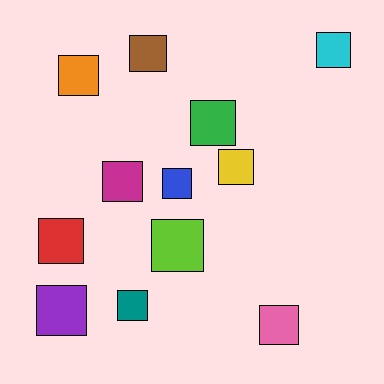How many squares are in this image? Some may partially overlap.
There are 12 squares.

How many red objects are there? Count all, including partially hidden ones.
There is 1 red object.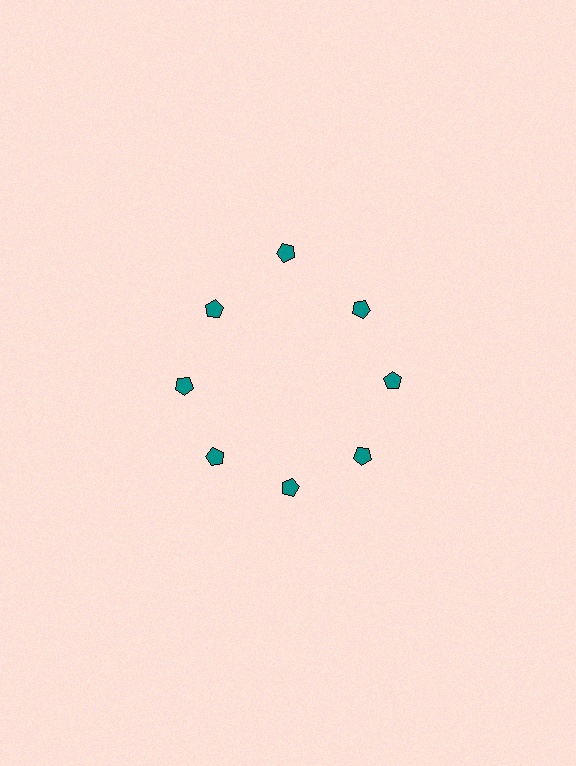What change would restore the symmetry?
The symmetry would be restored by moving it inward, back onto the ring so that all 8 pentagons sit at equal angles and equal distance from the center.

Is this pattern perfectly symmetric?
No. The 8 teal pentagons are arranged in a ring, but one element near the 12 o'clock position is pushed outward from the center, breaking the 8-fold rotational symmetry.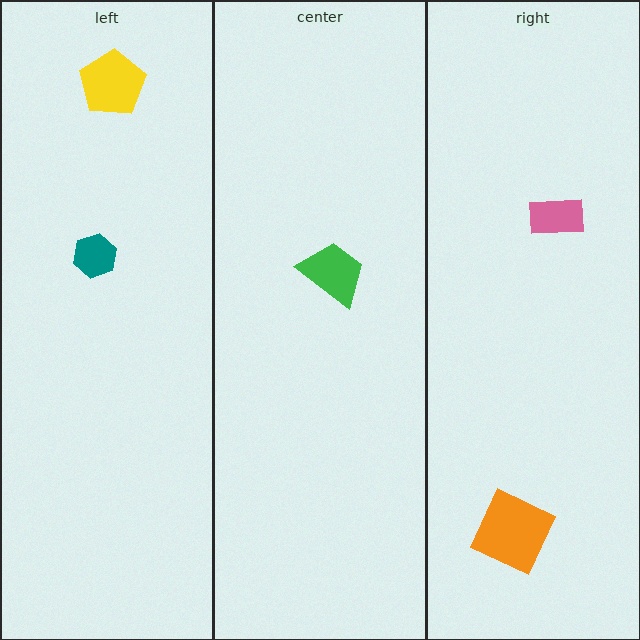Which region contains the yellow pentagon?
The left region.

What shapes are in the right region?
The orange square, the pink rectangle.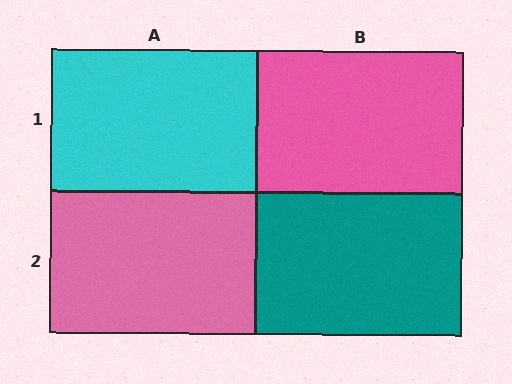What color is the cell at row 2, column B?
Teal.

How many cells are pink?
2 cells are pink.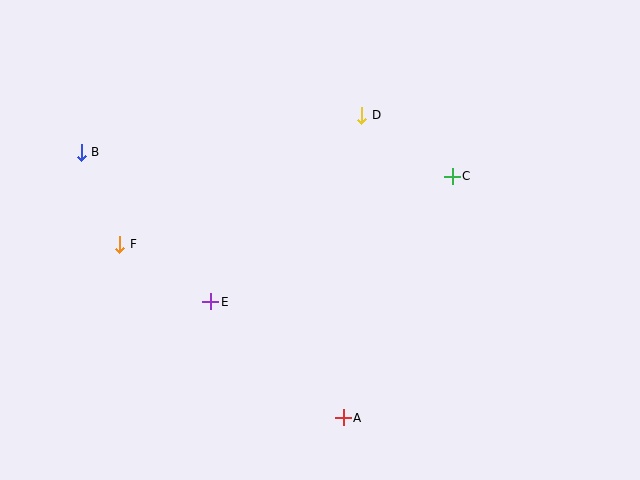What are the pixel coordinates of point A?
Point A is at (343, 418).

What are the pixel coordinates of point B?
Point B is at (81, 152).